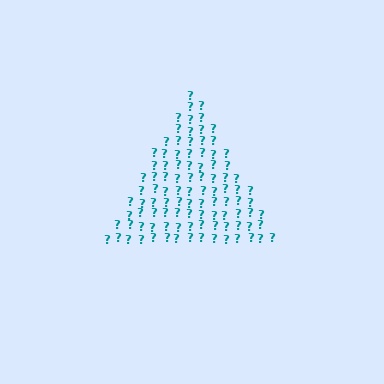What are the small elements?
The small elements are question marks.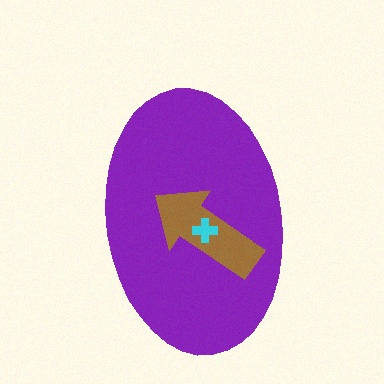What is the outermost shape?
The purple ellipse.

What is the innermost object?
The cyan cross.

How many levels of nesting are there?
3.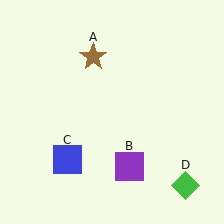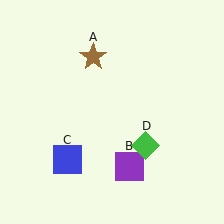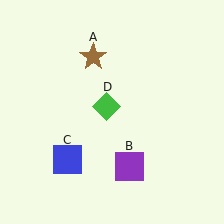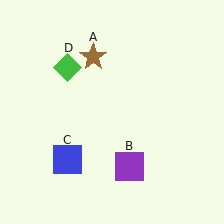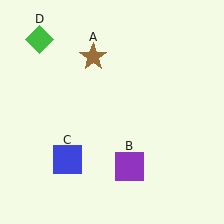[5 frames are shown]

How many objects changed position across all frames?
1 object changed position: green diamond (object D).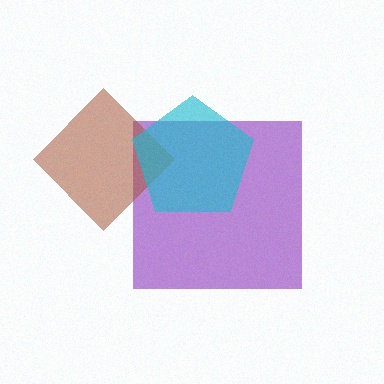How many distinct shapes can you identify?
There are 3 distinct shapes: a purple square, a brown diamond, a cyan pentagon.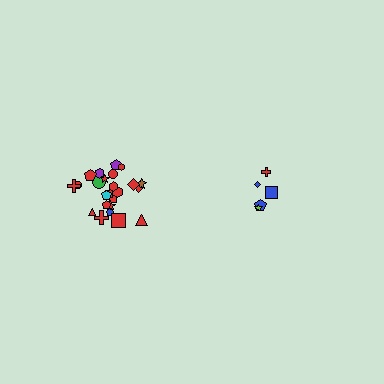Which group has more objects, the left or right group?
The left group.